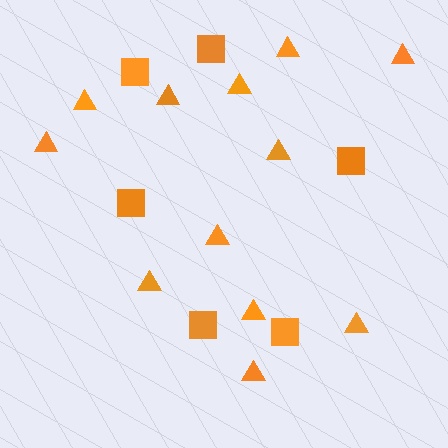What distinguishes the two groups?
There are 2 groups: one group of triangles (12) and one group of squares (6).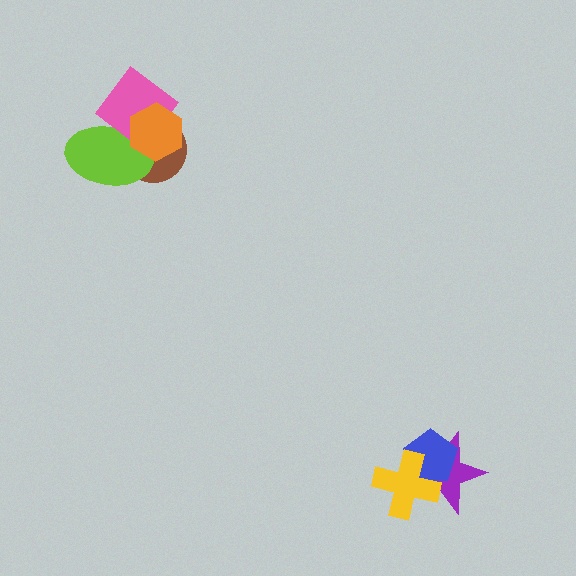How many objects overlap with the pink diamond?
3 objects overlap with the pink diamond.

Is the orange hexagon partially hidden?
No, no other shape covers it.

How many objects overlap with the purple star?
2 objects overlap with the purple star.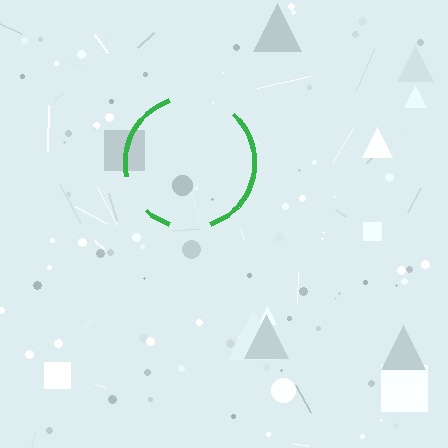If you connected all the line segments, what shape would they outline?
They would outline a circle.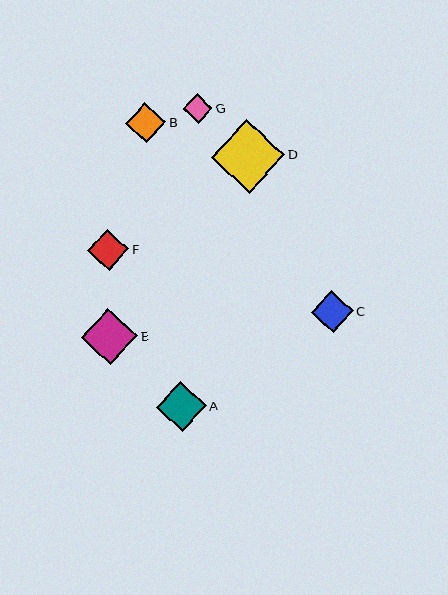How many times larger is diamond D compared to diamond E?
Diamond D is approximately 1.3 times the size of diamond E.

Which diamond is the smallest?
Diamond G is the smallest with a size of approximately 29 pixels.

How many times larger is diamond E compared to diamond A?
Diamond E is approximately 1.1 times the size of diamond A.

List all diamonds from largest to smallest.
From largest to smallest: D, E, A, C, F, B, G.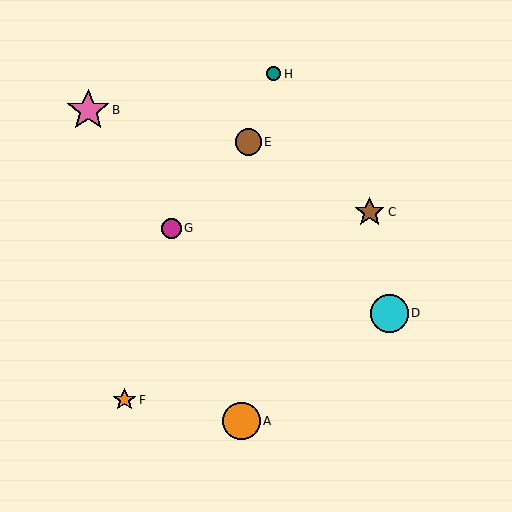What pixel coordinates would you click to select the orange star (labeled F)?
Click at (124, 400) to select the orange star F.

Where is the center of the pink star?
The center of the pink star is at (88, 110).